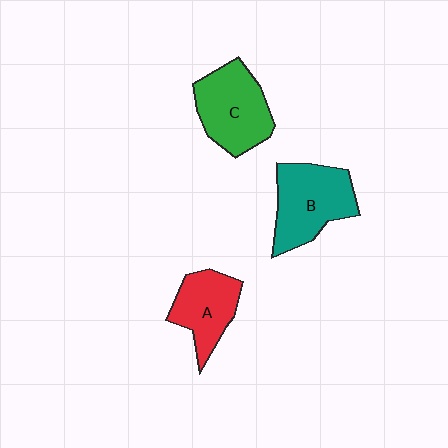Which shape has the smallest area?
Shape A (red).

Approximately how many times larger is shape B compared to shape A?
Approximately 1.3 times.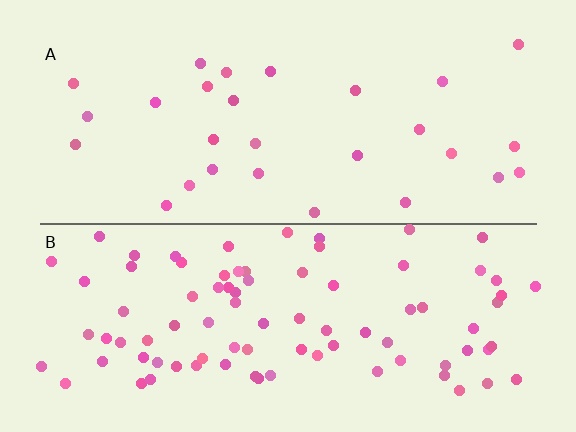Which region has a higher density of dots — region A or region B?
B (the bottom).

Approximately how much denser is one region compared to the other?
Approximately 3.1× — region B over region A.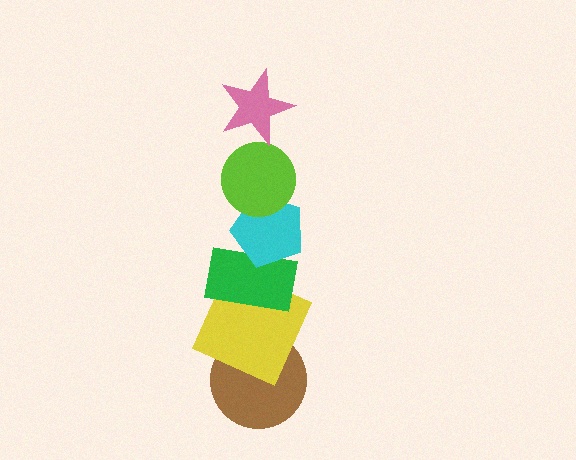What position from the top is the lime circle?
The lime circle is 2nd from the top.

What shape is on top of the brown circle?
The yellow square is on top of the brown circle.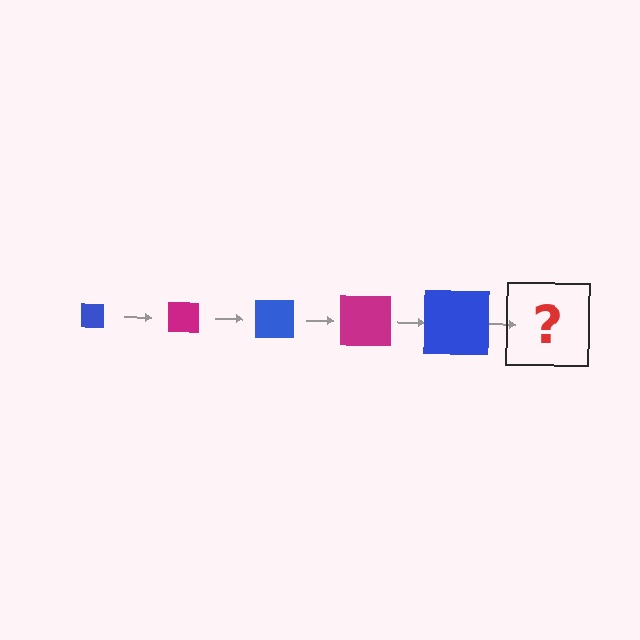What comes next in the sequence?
The next element should be a magenta square, larger than the previous one.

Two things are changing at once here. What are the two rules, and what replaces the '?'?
The two rules are that the square grows larger each step and the color cycles through blue and magenta. The '?' should be a magenta square, larger than the previous one.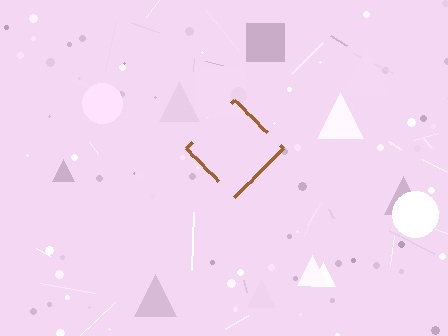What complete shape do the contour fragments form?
The contour fragments form a diamond.